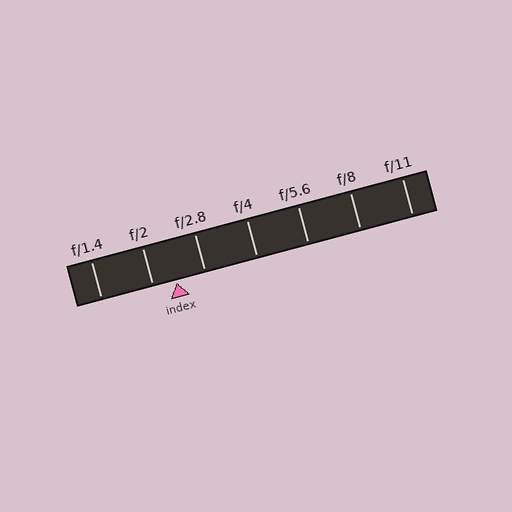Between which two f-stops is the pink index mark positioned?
The index mark is between f/2 and f/2.8.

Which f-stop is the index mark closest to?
The index mark is closest to f/2.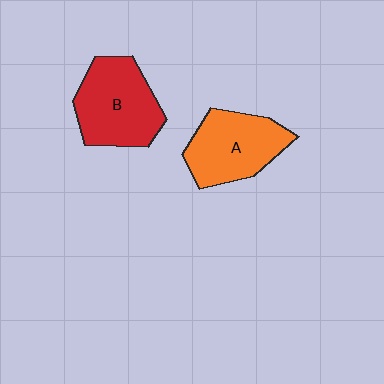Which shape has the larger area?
Shape B (red).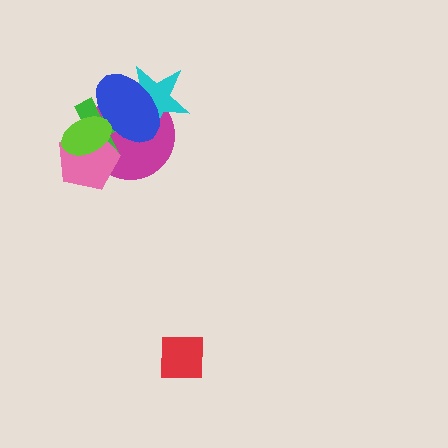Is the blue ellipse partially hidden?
Yes, it is partially covered by another shape.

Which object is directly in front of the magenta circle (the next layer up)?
The cyan star is directly in front of the magenta circle.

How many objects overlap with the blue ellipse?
4 objects overlap with the blue ellipse.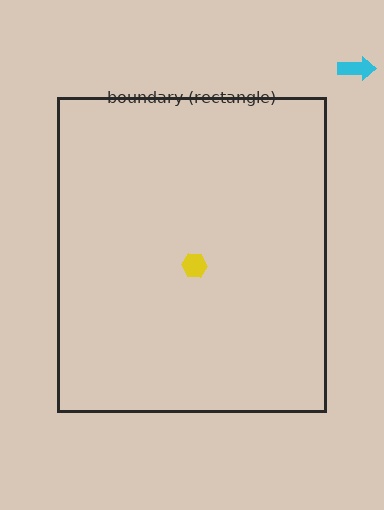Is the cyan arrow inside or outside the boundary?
Outside.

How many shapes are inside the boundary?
1 inside, 1 outside.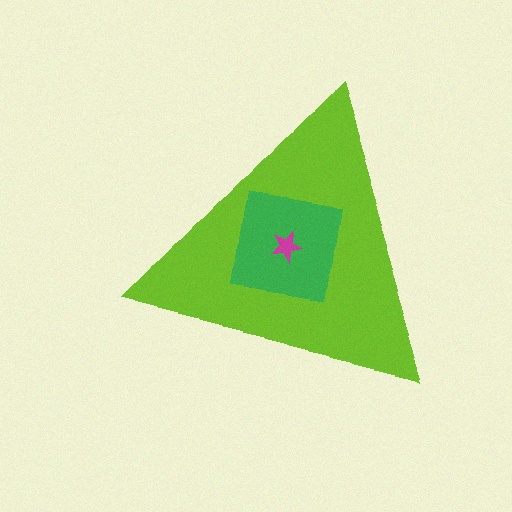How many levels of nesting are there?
3.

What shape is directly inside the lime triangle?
The green square.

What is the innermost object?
The magenta star.